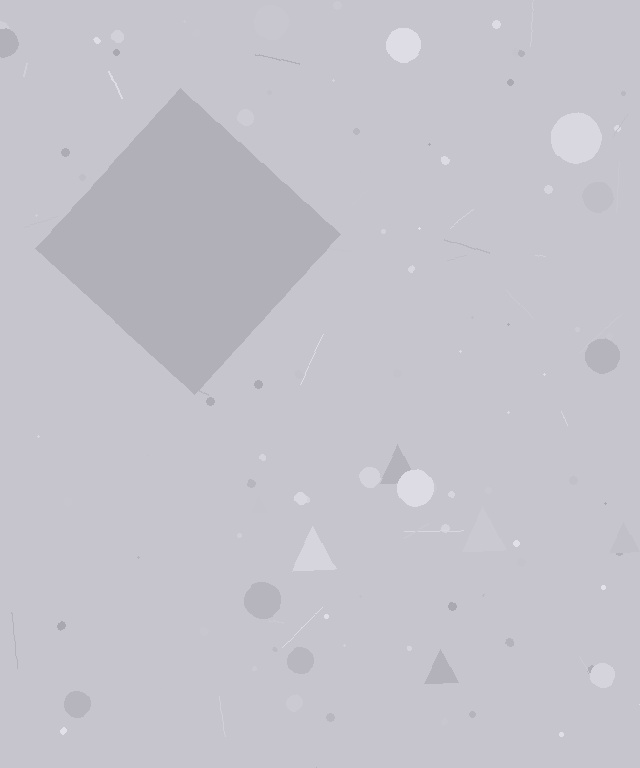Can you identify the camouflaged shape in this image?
The camouflaged shape is a diamond.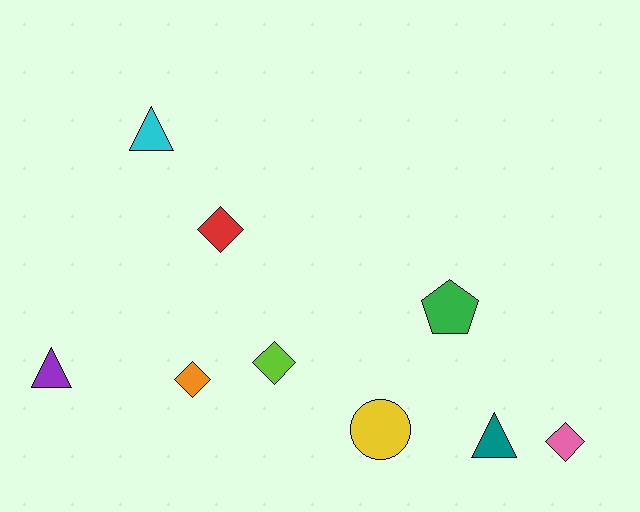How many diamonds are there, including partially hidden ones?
There are 4 diamonds.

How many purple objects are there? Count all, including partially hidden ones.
There is 1 purple object.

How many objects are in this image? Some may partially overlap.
There are 9 objects.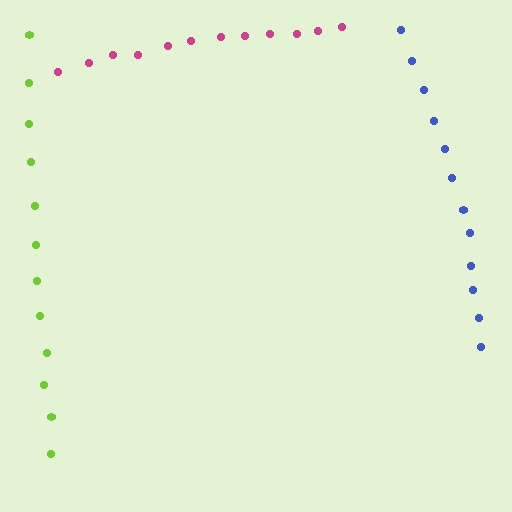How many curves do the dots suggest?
There are 3 distinct paths.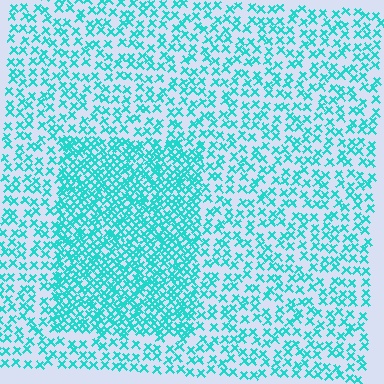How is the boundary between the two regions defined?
The boundary is defined by a change in element density (approximately 2.1x ratio). All elements are the same color, size, and shape.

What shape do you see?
I see a rectangle.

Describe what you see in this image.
The image contains small cyan elements arranged at two different densities. A rectangle-shaped region is visible where the elements are more densely packed than the surrounding area.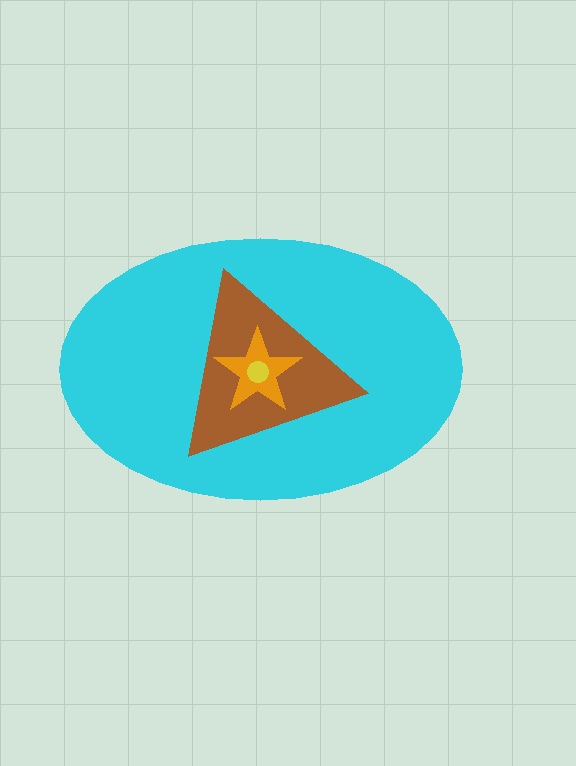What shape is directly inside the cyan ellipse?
The brown triangle.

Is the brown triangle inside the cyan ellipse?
Yes.